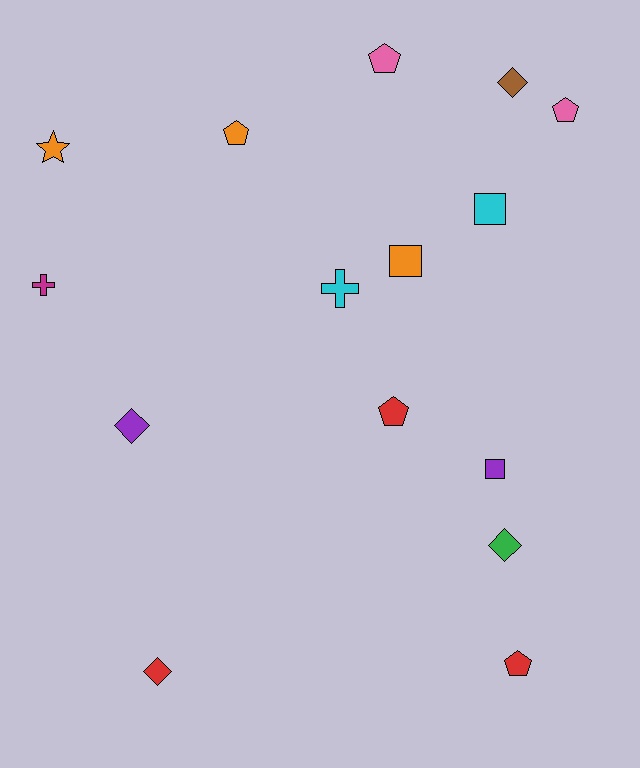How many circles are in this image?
There are no circles.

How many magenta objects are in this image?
There is 1 magenta object.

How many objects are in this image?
There are 15 objects.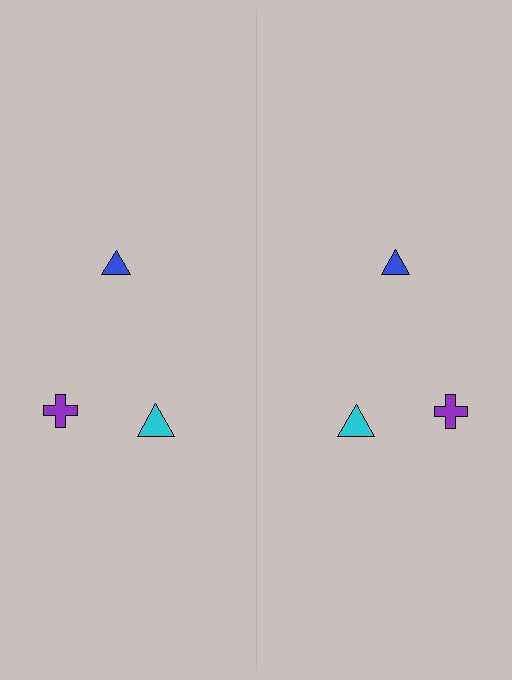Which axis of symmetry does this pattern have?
The pattern has a vertical axis of symmetry running through the center of the image.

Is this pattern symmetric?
Yes, this pattern has bilateral (reflection) symmetry.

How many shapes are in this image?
There are 6 shapes in this image.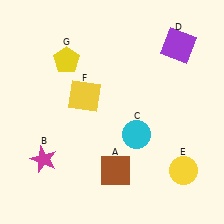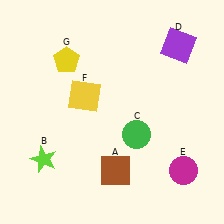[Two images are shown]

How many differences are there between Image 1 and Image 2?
There are 3 differences between the two images.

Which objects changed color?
B changed from magenta to lime. C changed from cyan to green. E changed from yellow to magenta.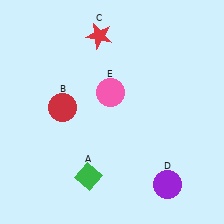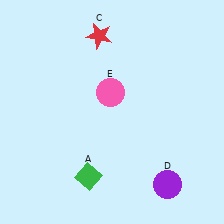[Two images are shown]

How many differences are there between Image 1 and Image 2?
There is 1 difference between the two images.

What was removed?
The red circle (B) was removed in Image 2.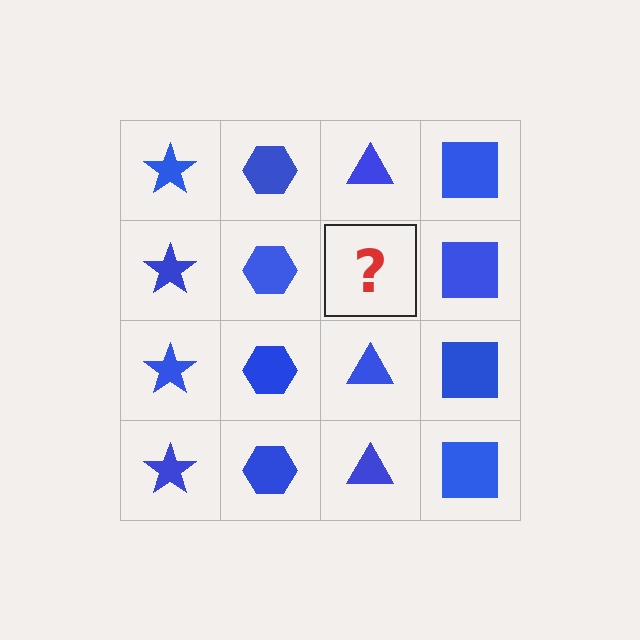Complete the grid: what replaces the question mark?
The question mark should be replaced with a blue triangle.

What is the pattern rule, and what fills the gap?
The rule is that each column has a consistent shape. The gap should be filled with a blue triangle.